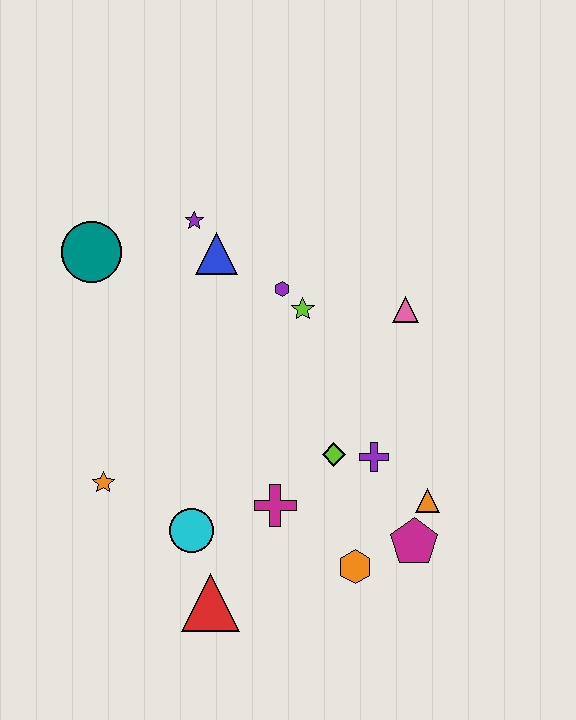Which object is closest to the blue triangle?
The purple star is closest to the blue triangle.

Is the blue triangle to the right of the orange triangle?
No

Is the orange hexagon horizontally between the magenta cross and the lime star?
No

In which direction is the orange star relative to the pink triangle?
The orange star is to the left of the pink triangle.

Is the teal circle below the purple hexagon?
No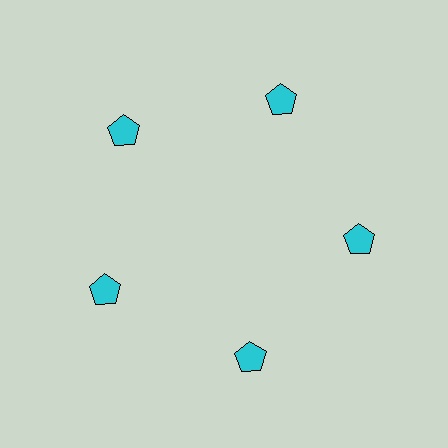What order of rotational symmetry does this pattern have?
This pattern has 5-fold rotational symmetry.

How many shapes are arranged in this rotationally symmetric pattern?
There are 5 shapes, arranged in 5 groups of 1.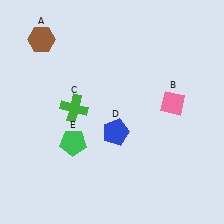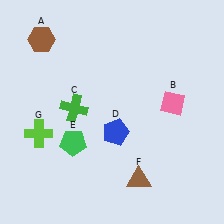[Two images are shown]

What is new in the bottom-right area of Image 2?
A brown triangle (F) was added in the bottom-right area of Image 2.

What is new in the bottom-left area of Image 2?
A lime cross (G) was added in the bottom-left area of Image 2.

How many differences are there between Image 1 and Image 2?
There are 2 differences between the two images.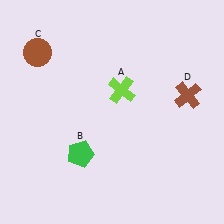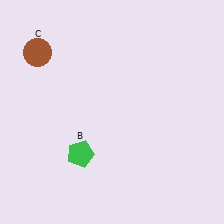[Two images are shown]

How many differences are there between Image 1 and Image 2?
There are 2 differences between the two images.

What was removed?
The lime cross (A), the brown cross (D) were removed in Image 2.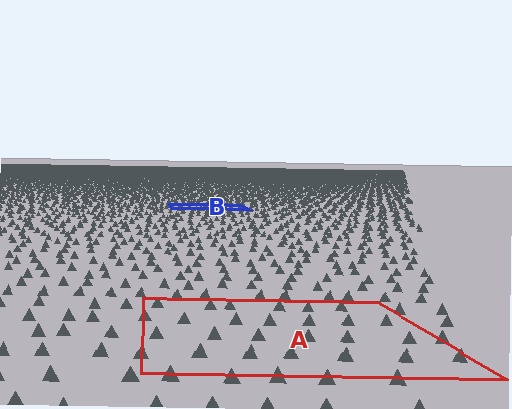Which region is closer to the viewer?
Region A is closer. The texture elements there are larger and more spread out.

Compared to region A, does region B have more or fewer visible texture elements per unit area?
Region B has more texture elements per unit area — they are packed more densely because it is farther away.